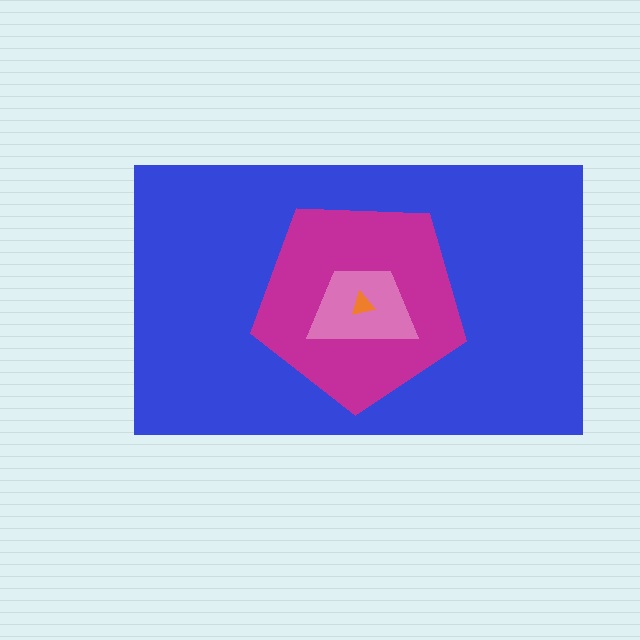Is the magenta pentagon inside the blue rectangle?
Yes.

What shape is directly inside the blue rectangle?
The magenta pentagon.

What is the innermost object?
The orange triangle.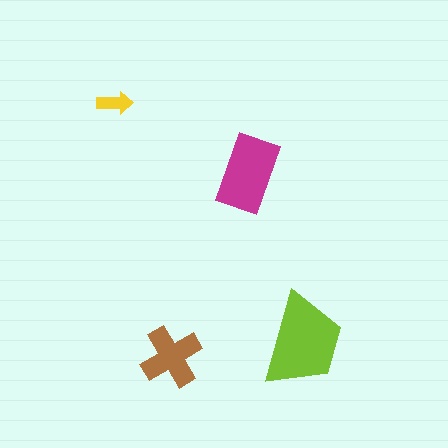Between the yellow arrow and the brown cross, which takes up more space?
The brown cross.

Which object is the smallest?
The yellow arrow.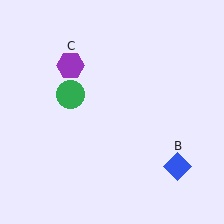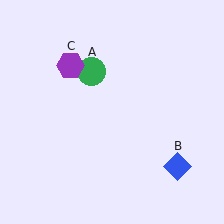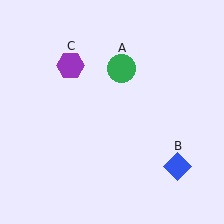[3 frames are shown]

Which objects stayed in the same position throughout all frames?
Blue diamond (object B) and purple hexagon (object C) remained stationary.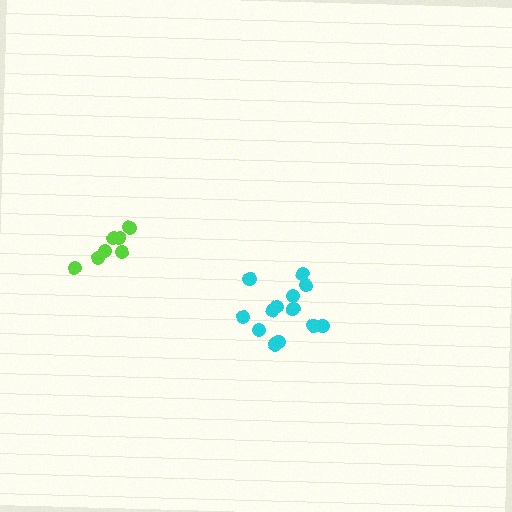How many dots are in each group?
Group 1: 13 dots, Group 2: 7 dots (20 total).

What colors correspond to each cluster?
The clusters are colored: cyan, lime.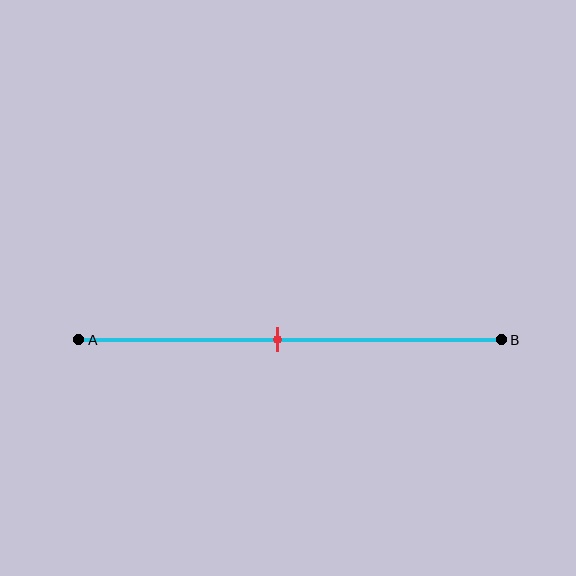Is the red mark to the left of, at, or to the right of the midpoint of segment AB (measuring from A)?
The red mark is approximately at the midpoint of segment AB.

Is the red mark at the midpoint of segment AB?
Yes, the mark is approximately at the midpoint.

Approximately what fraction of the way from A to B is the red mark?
The red mark is approximately 45% of the way from A to B.